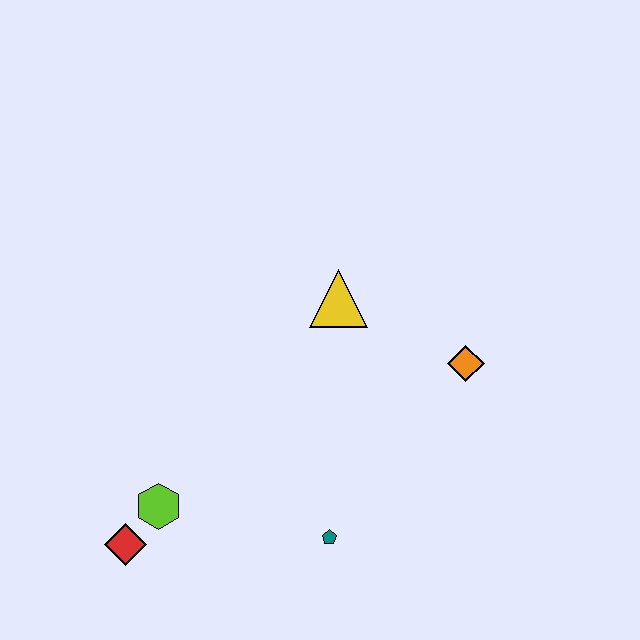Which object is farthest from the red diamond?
The orange diamond is farthest from the red diamond.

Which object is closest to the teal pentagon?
The lime hexagon is closest to the teal pentagon.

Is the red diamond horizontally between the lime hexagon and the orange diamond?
No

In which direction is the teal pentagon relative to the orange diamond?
The teal pentagon is below the orange diamond.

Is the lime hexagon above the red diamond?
Yes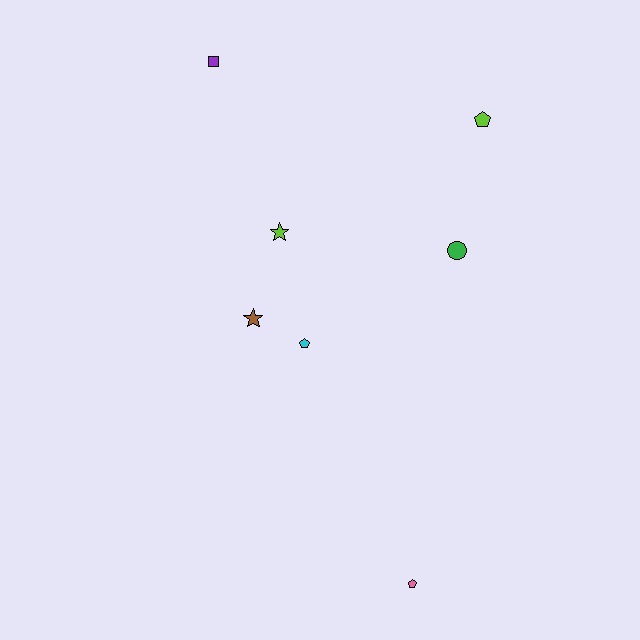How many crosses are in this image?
There are no crosses.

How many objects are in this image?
There are 7 objects.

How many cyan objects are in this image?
There is 1 cyan object.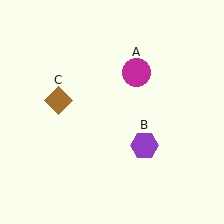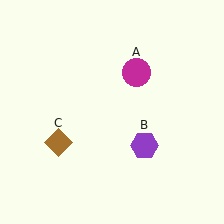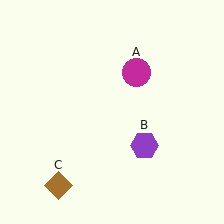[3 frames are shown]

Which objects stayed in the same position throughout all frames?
Magenta circle (object A) and purple hexagon (object B) remained stationary.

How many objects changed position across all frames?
1 object changed position: brown diamond (object C).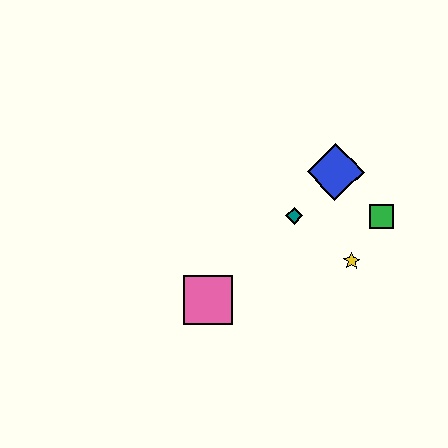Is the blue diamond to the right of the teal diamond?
Yes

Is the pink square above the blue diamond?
No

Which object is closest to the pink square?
The teal diamond is closest to the pink square.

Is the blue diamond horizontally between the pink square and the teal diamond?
No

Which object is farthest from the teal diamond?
The pink square is farthest from the teal diamond.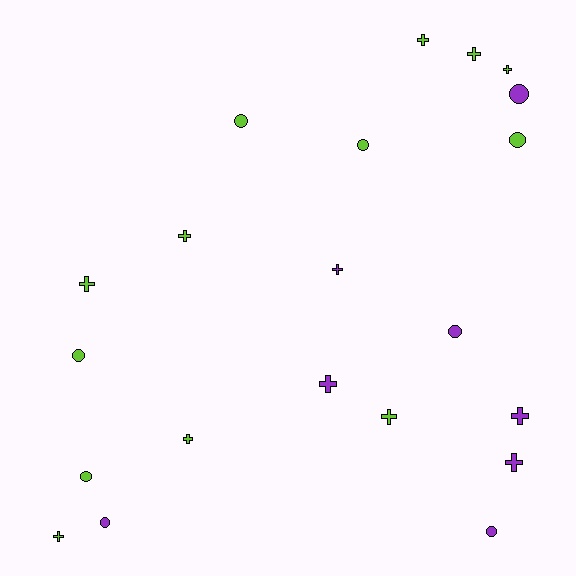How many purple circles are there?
There are 4 purple circles.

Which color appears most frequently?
Lime, with 13 objects.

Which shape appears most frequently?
Cross, with 12 objects.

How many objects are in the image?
There are 21 objects.